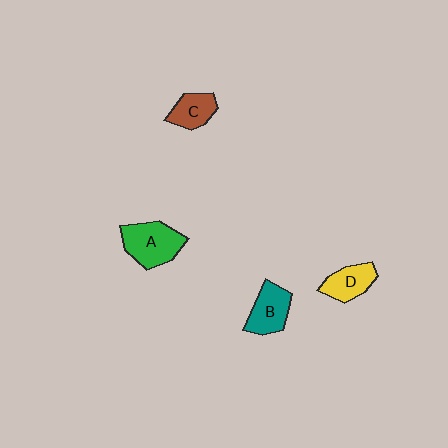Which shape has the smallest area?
Shape C (brown).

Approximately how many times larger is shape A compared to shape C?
Approximately 1.6 times.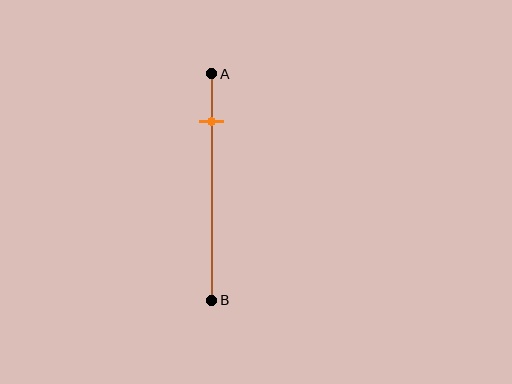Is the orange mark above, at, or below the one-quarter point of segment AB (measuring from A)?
The orange mark is above the one-quarter point of segment AB.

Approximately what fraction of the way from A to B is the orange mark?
The orange mark is approximately 20% of the way from A to B.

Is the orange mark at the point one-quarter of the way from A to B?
No, the mark is at about 20% from A, not at the 25% one-quarter point.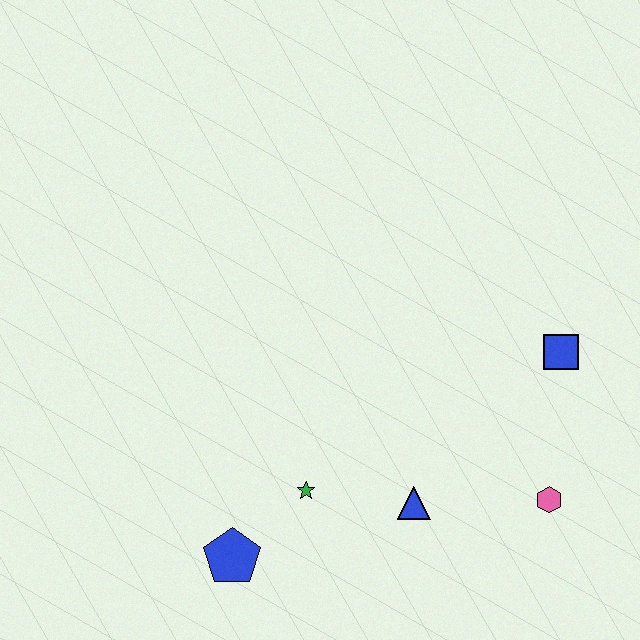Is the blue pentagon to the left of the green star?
Yes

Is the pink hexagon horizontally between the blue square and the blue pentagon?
Yes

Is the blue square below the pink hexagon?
No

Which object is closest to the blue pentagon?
The green star is closest to the blue pentagon.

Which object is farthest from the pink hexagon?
The blue pentagon is farthest from the pink hexagon.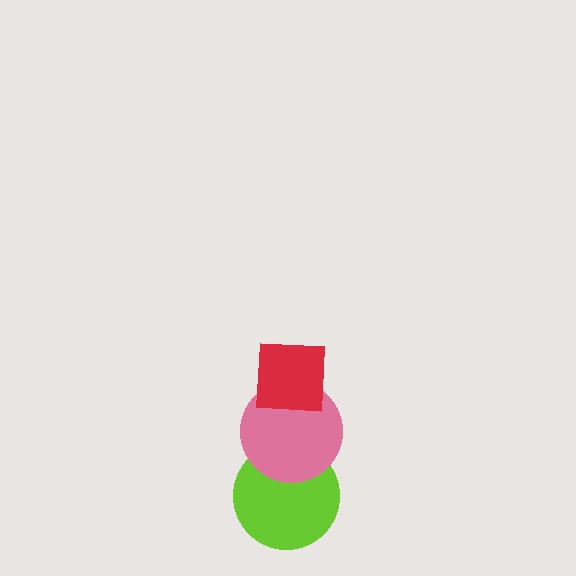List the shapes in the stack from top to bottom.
From top to bottom: the red square, the pink circle, the lime circle.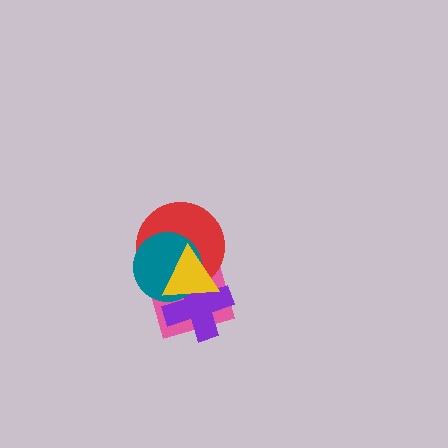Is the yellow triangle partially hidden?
No, no other shape covers it.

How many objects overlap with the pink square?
4 objects overlap with the pink square.